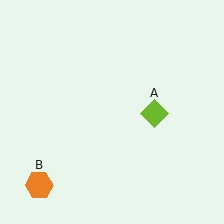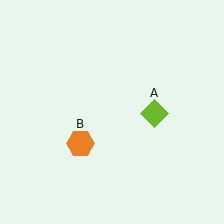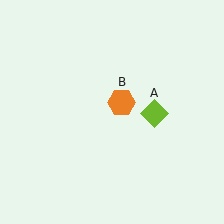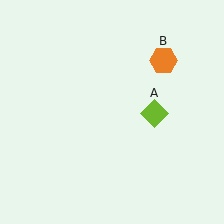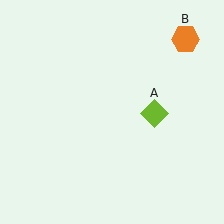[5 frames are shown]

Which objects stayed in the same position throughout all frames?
Lime diamond (object A) remained stationary.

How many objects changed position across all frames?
1 object changed position: orange hexagon (object B).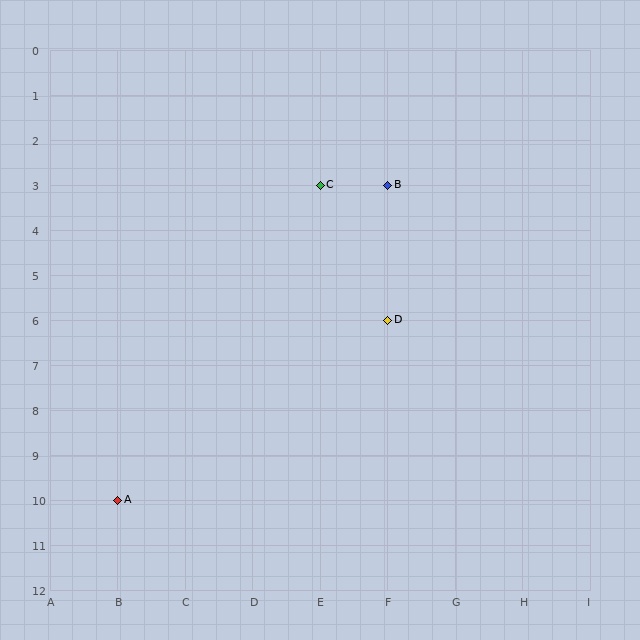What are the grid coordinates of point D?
Point D is at grid coordinates (F, 6).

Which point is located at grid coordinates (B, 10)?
Point A is at (B, 10).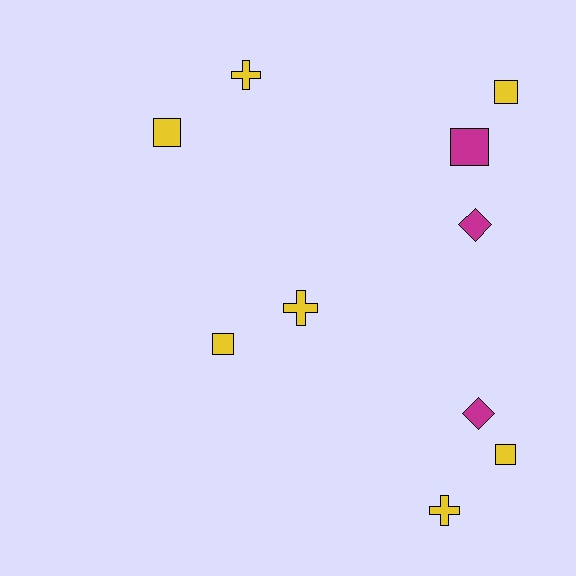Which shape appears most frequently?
Square, with 5 objects.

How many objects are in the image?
There are 10 objects.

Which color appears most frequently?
Yellow, with 7 objects.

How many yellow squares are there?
There are 4 yellow squares.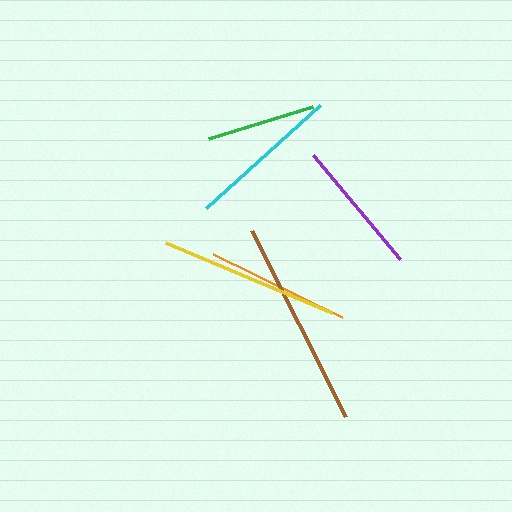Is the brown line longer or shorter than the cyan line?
The brown line is longer than the cyan line.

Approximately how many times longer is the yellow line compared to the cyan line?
The yellow line is approximately 1.2 times the length of the cyan line.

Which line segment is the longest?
The brown line is the longest at approximately 208 pixels.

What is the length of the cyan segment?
The cyan segment is approximately 154 pixels long.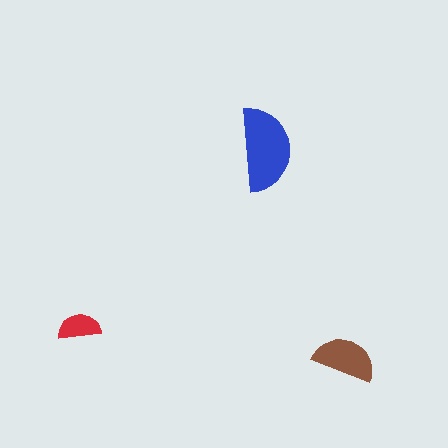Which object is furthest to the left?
The red semicircle is leftmost.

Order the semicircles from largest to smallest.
the blue one, the brown one, the red one.